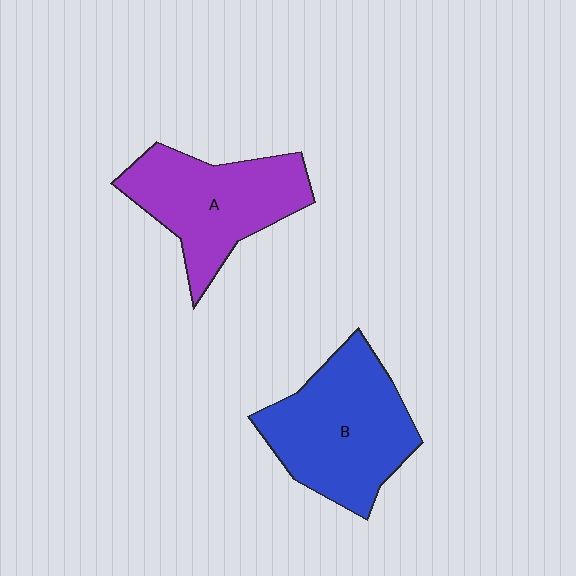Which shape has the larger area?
Shape B (blue).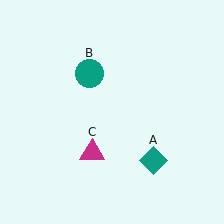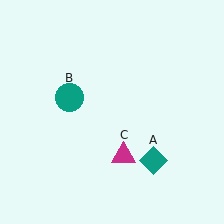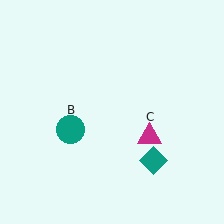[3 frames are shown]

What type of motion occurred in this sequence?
The teal circle (object B), magenta triangle (object C) rotated counterclockwise around the center of the scene.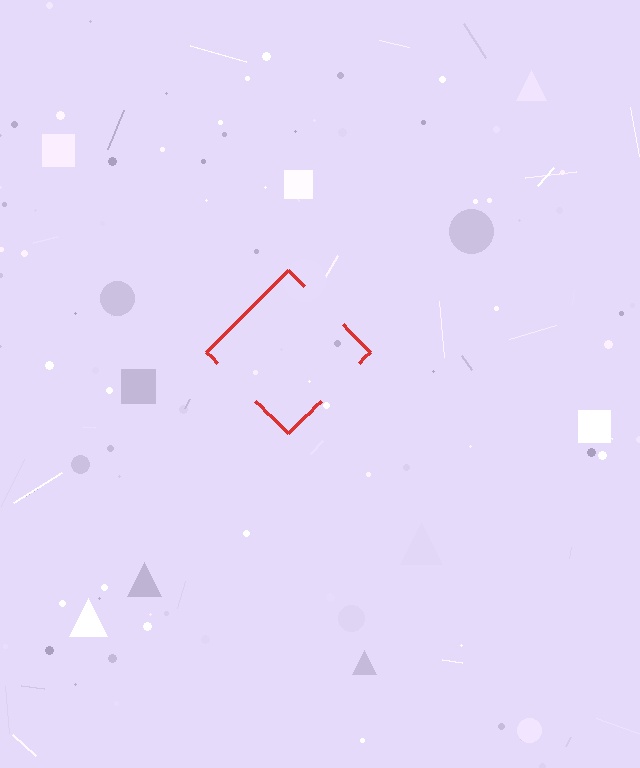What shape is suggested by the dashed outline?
The dashed outline suggests a diamond.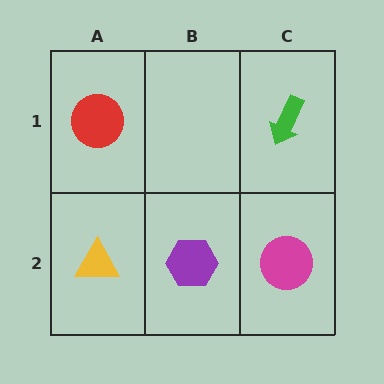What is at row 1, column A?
A red circle.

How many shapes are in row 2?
3 shapes.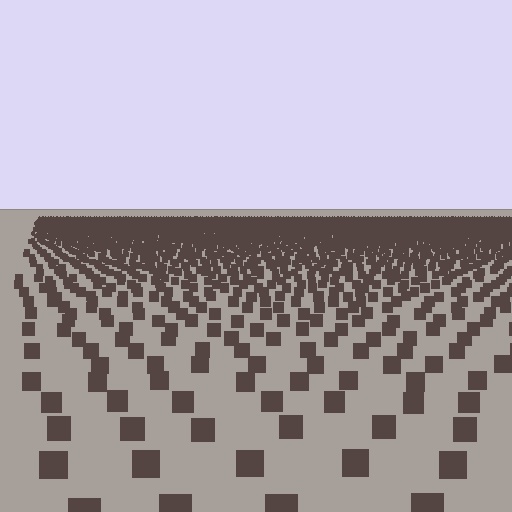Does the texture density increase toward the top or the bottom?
Density increases toward the top.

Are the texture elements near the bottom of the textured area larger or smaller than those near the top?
Larger. Near the bottom, elements are closer to the viewer and appear at a bigger on-screen size.